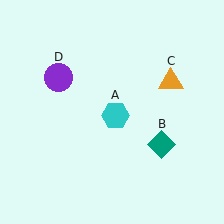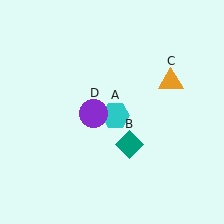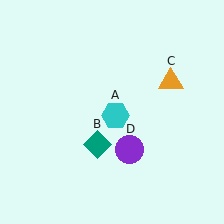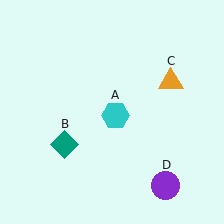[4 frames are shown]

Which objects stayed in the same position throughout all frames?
Cyan hexagon (object A) and orange triangle (object C) remained stationary.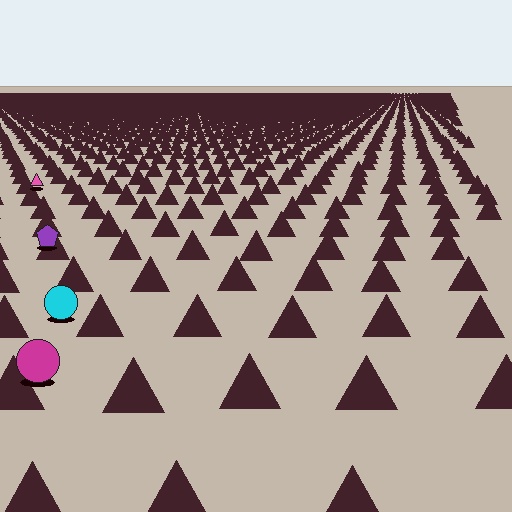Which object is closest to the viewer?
The magenta circle is closest. The texture marks near it are larger and more spread out.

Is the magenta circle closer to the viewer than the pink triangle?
Yes. The magenta circle is closer — you can tell from the texture gradient: the ground texture is coarser near it.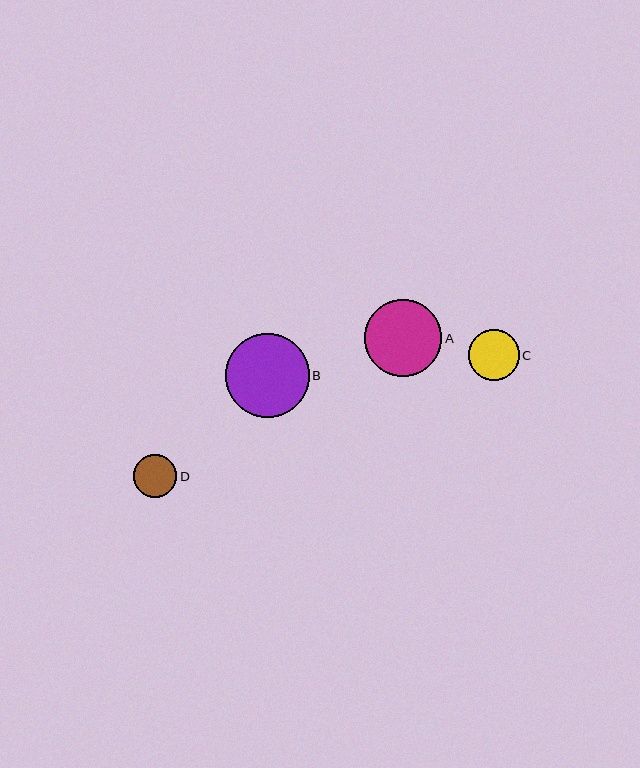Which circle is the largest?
Circle B is the largest with a size of approximately 84 pixels.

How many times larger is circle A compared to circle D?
Circle A is approximately 1.8 times the size of circle D.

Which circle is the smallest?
Circle D is the smallest with a size of approximately 43 pixels.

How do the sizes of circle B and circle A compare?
Circle B and circle A are approximately the same size.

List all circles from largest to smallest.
From largest to smallest: B, A, C, D.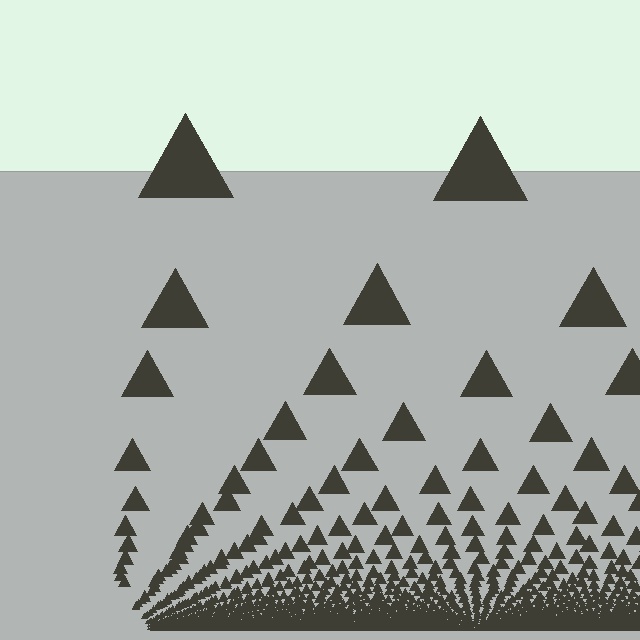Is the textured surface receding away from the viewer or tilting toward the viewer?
The surface appears to tilt toward the viewer. Texture elements get larger and sparser toward the top.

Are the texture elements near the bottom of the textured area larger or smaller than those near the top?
Smaller. The gradient is inverted — elements near the bottom are smaller and denser.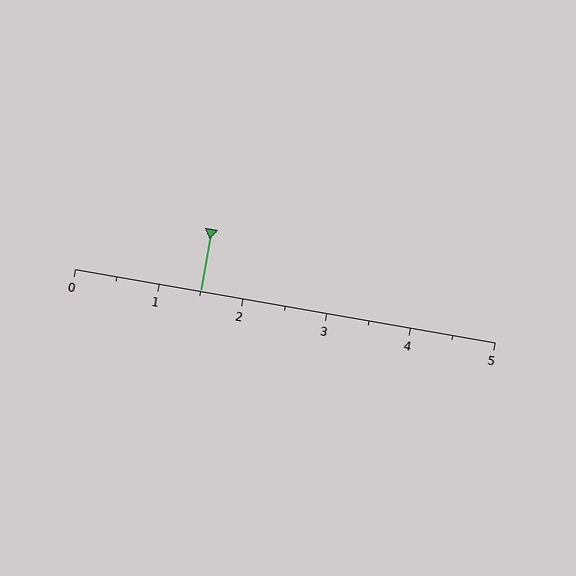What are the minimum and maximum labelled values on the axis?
The axis runs from 0 to 5.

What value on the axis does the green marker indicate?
The marker indicates approximately 1.5.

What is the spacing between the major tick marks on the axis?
The major ticks are spaced 1 apart.